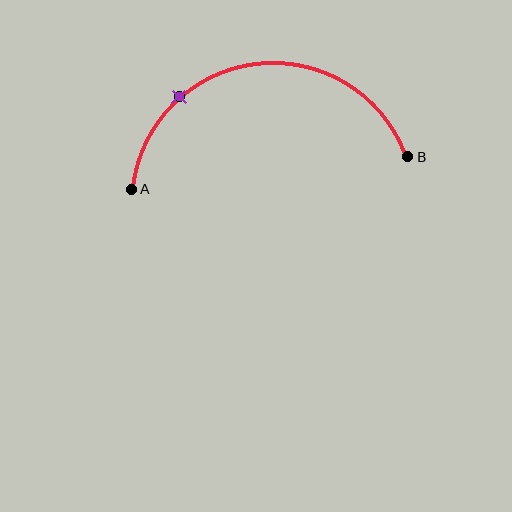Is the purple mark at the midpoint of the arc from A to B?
No. The purple mark lies on the arc but is closer to endpoint A. The arc midpoint would be at the point on the curve equidistant along the arc from both A and B.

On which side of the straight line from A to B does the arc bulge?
The arc bulges above the straight line connecting A and B.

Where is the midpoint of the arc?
The arc midpoint is the point on the curve farthest from the straight line joining A and B. It sits above that line.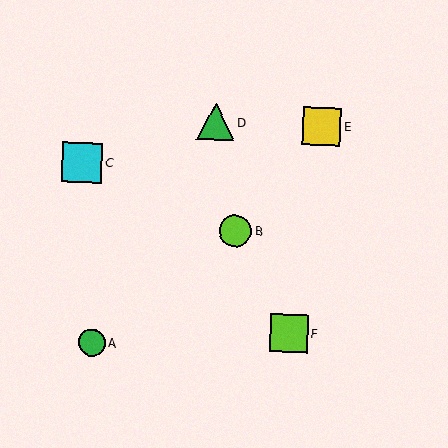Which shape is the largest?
The cyan square (labeled C) is the largest.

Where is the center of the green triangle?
The center of the green triangle is at (215, 122).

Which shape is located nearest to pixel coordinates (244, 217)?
The lime circle (labeled B) at (235, 231) is nearest to that location.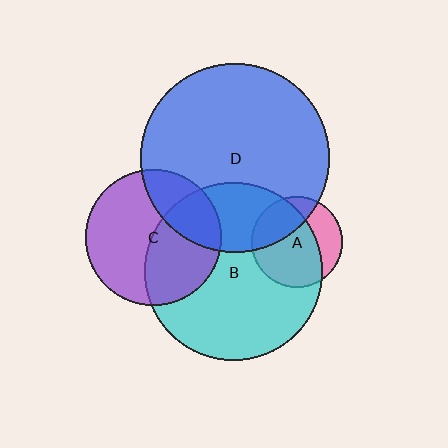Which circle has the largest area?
Circle D (blue).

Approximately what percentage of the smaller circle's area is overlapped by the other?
Approximately 25%.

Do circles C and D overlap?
Yes.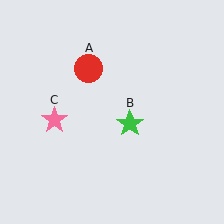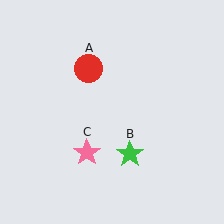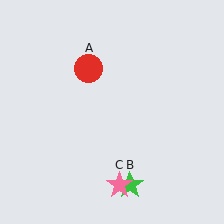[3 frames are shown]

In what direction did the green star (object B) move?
The green star (object B) moved down.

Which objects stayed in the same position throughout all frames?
Red circle (object A) remained stationary.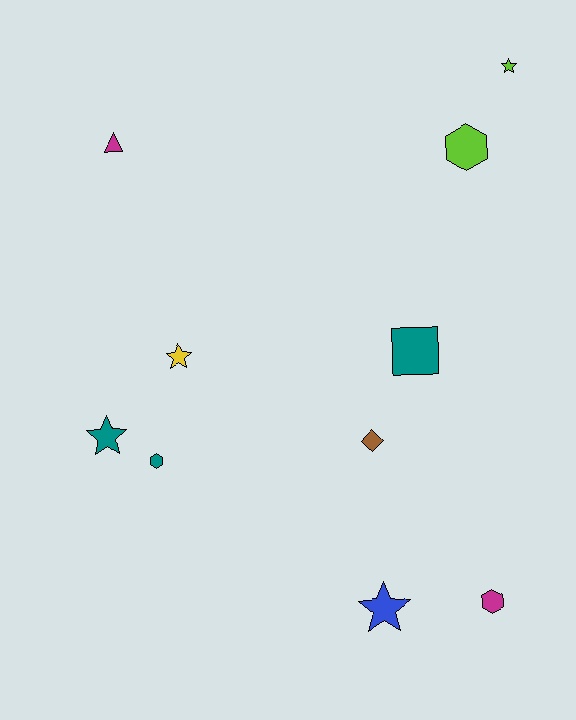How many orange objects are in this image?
There are no orange objects.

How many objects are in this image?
There are 10 objects.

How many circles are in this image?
There are no circles.